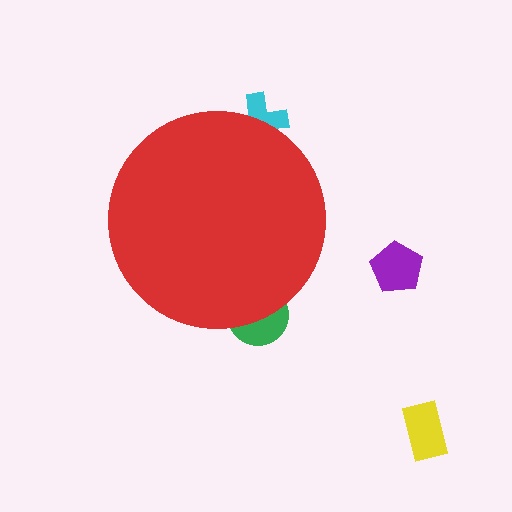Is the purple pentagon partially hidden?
No, the purple pentagon is fully visible.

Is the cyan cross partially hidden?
Yes, the cyan cross is partially hidden behind the red circle.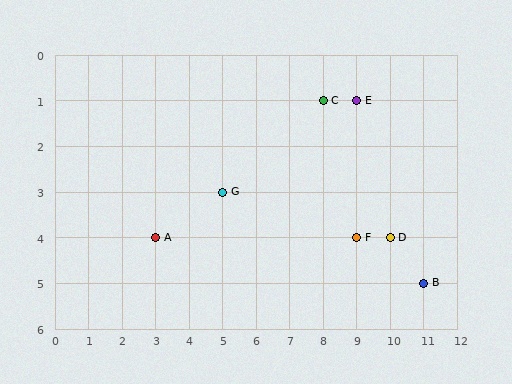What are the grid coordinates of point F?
Point F is at grid coordinates (9, 4).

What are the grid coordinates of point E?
Point E is at grid coordinates (9, 1).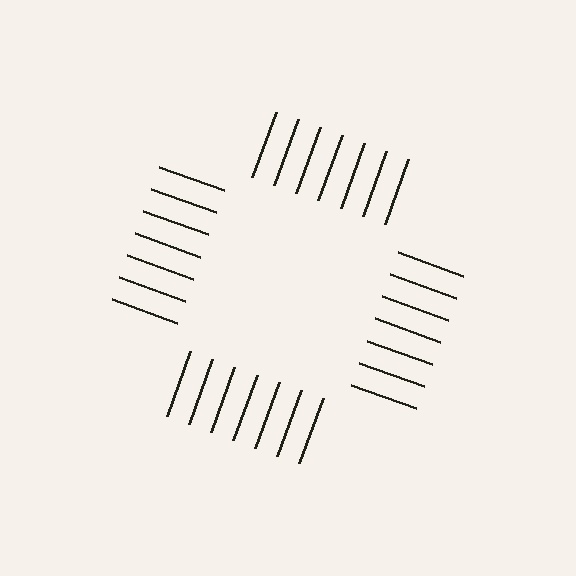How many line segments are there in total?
28 — 7 along each of the 4 edges.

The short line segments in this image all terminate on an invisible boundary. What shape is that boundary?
An illusory square — the line segments terminate on its edges but no continuous stroke is drawn.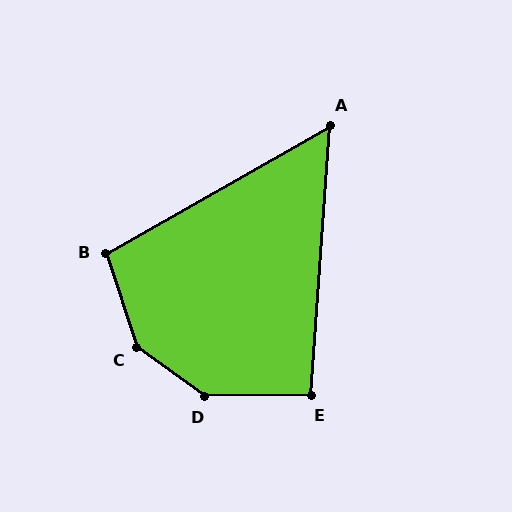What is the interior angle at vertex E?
Approximately 95 degrees (approximately right).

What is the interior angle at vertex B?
Approximately 102 degrees (obtuse).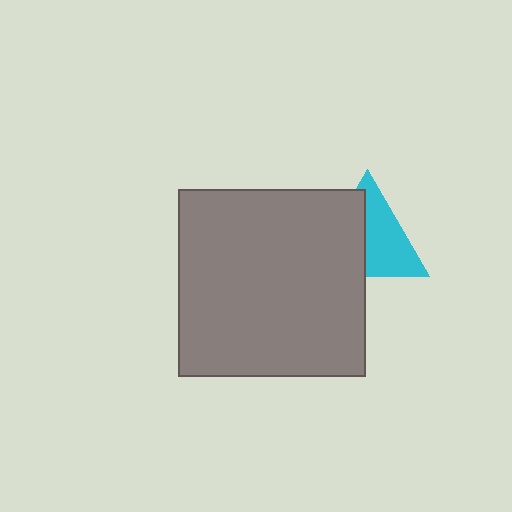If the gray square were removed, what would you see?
You would see the complete cyan triangle.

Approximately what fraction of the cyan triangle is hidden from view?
Roughly 46% of the cyan triangle is hidden behind the gray square.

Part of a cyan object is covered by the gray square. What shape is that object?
It is a triangle.